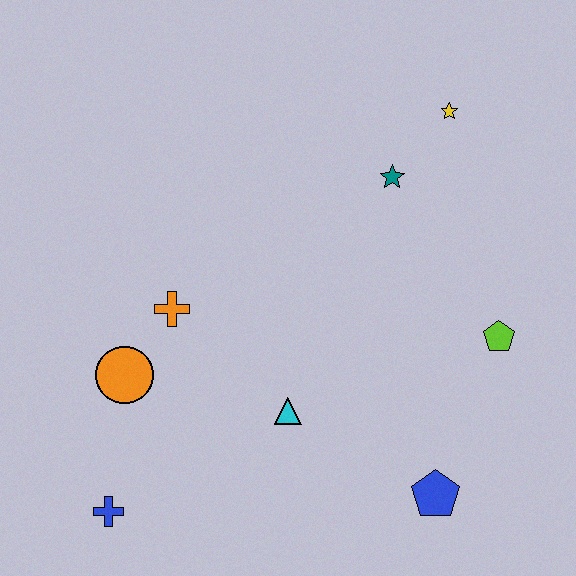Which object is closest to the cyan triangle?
The orange cross is closest to the cyan triangle.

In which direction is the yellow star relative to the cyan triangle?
The yellow star is above the cyan triangle.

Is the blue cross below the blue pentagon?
Yes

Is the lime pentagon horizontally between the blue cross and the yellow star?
No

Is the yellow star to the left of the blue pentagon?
No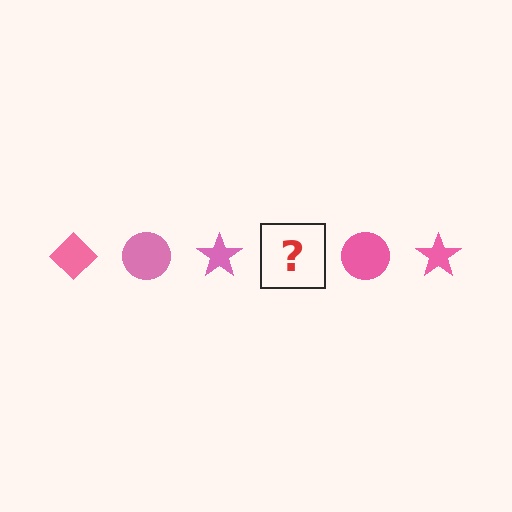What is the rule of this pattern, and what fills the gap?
The rule is that the pattern cycles through diamond, circle, star shapes in pink. The gap should be filled with a pink diamond.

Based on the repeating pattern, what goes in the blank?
The blank should be a pink diamond.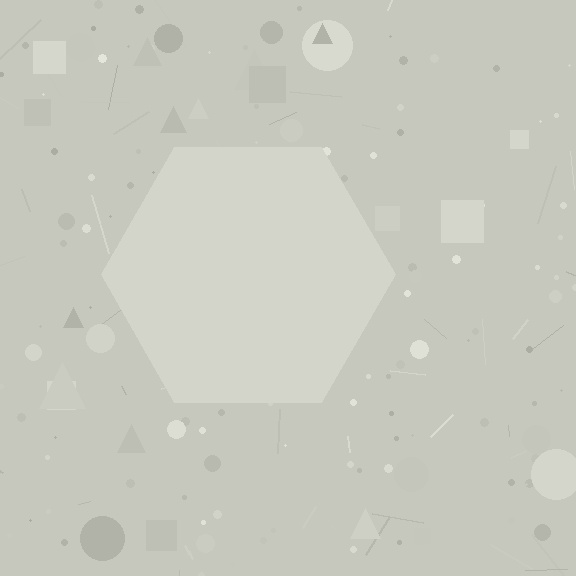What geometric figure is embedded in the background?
A hexagon is embedded in the background.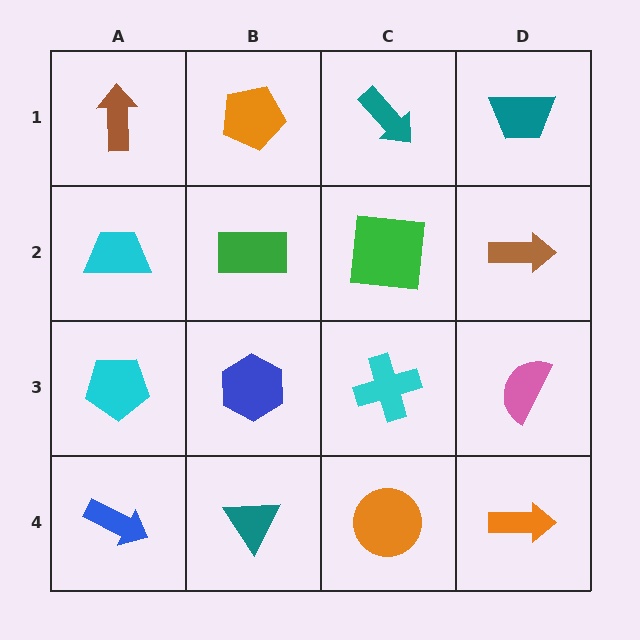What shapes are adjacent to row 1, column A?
A cyan trapezoid (row 2, column A), an orange pentagon (row 1, column B).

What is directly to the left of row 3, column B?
A cyan pentagon.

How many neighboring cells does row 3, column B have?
4.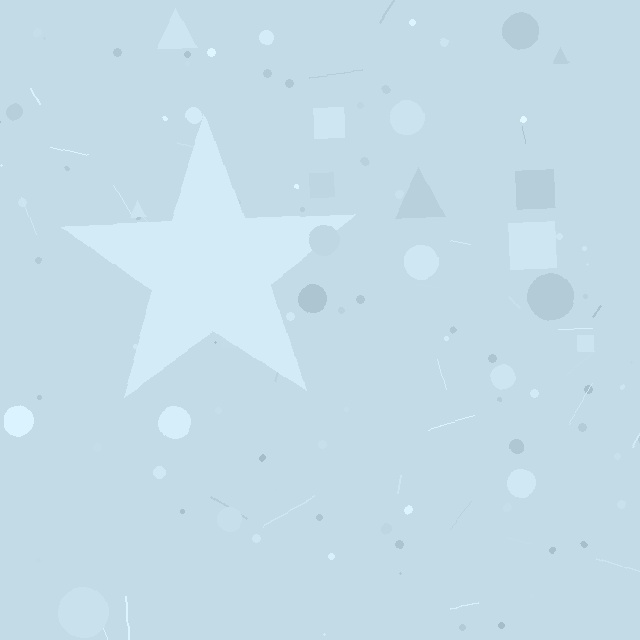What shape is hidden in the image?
A star is hidden in the image.